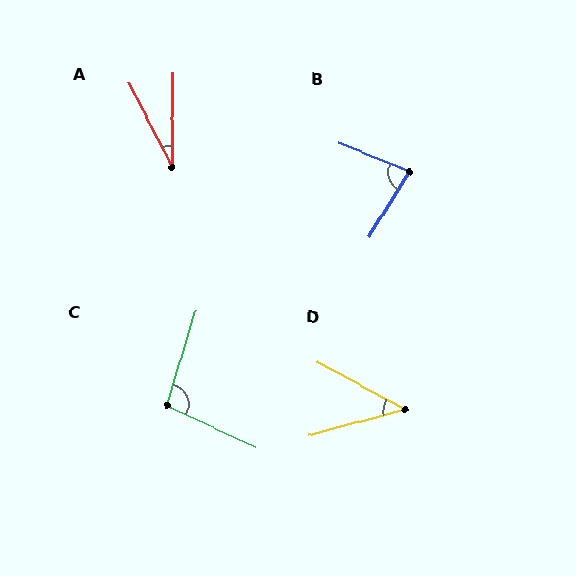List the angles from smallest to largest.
A (28°), D (44°), B (80°), C (98°).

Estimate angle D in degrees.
Approximately 44 degrees.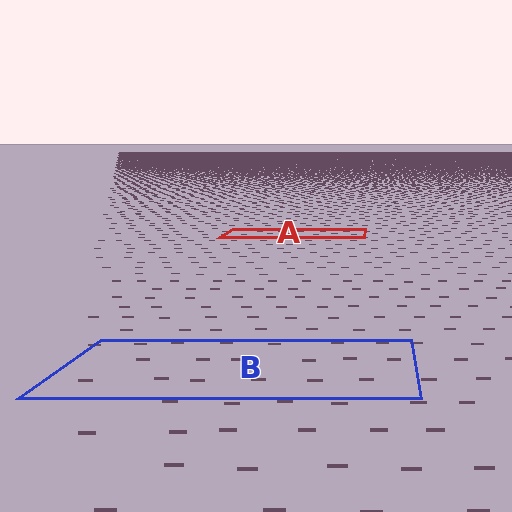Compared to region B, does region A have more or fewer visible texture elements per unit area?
Region A has more texture elements per unit area — they are packed more densely because it is farther away.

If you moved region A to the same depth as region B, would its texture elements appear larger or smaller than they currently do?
They would appear larger. At a closer depth, the same texture elements are projected at a bigger on-screen size.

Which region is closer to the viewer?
Region B is closer. The texture elements there are larger and more spread out.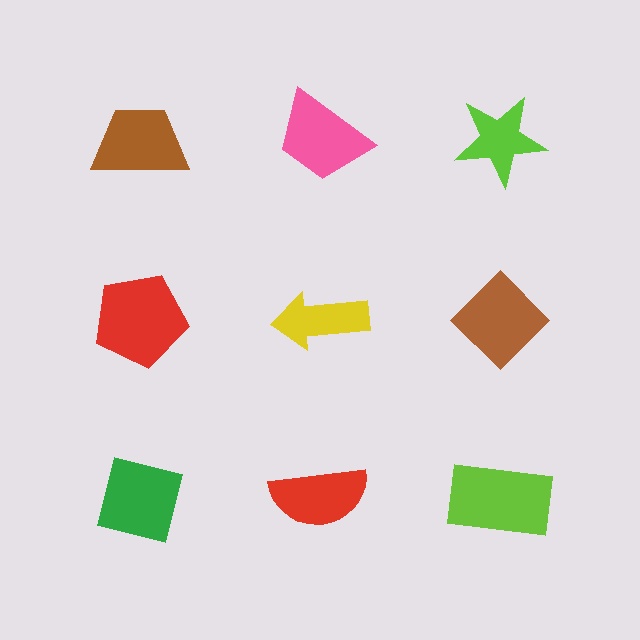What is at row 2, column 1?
A red pentagon.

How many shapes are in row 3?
3 shapes.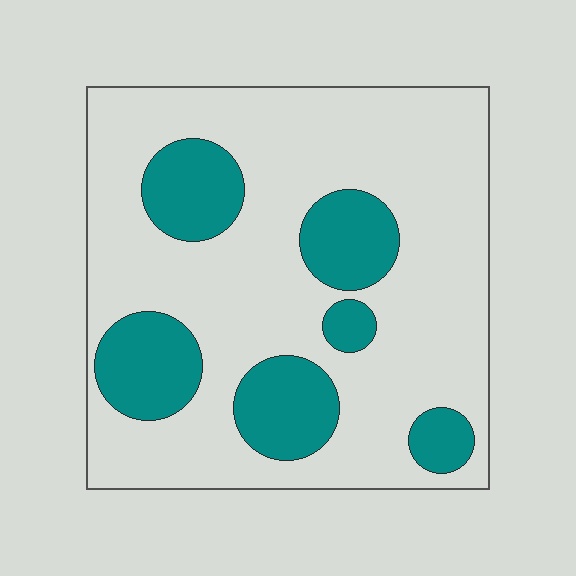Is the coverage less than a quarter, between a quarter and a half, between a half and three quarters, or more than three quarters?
Less than a quarter.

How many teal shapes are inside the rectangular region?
6.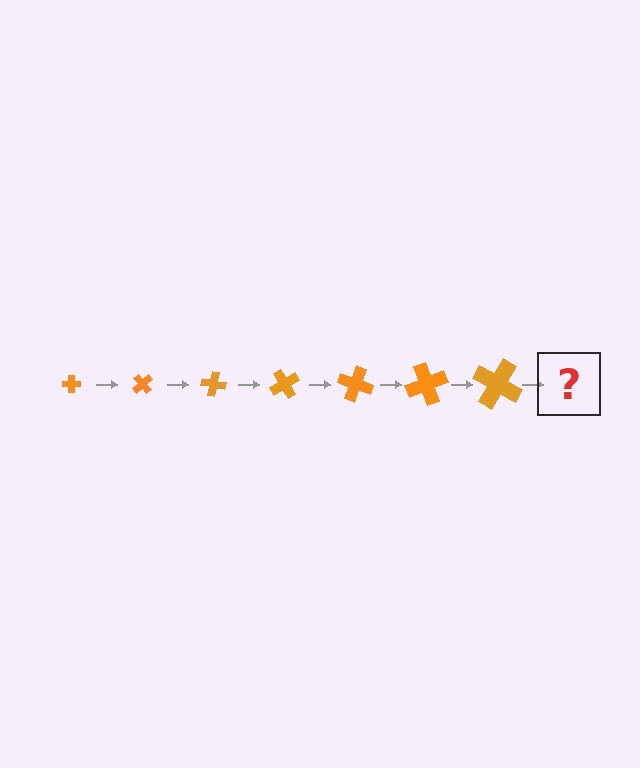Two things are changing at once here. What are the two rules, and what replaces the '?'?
The two rules are that the cross grows larger each step and it rotates 50 degrees each step. The '?' should be a cross, larger than the previous one and rotated 350 degrees from the start.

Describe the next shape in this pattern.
It should be a cross, larger than the previous one and rotated 350 degrees from the start.